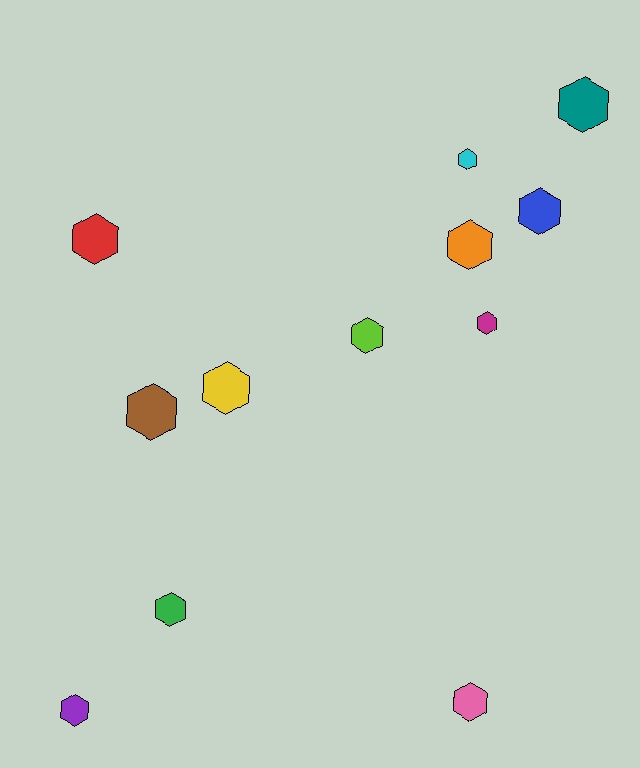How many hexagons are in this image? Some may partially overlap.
There are 12 hexagons.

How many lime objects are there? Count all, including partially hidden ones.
There is 1 lime object.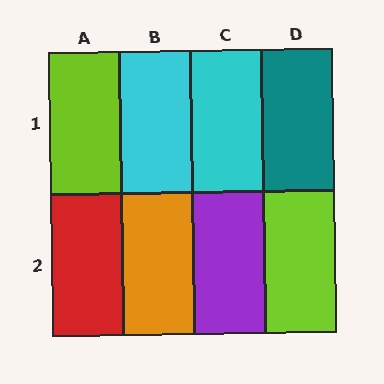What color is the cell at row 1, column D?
Teal.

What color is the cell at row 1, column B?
Cyan.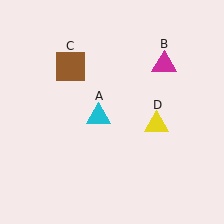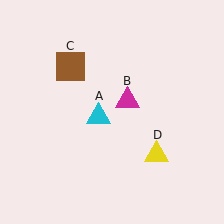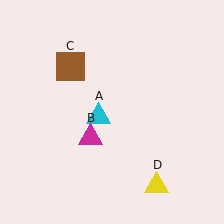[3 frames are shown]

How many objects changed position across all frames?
2 objects changed position: magenta triangle (object B), yellow triangle (object D).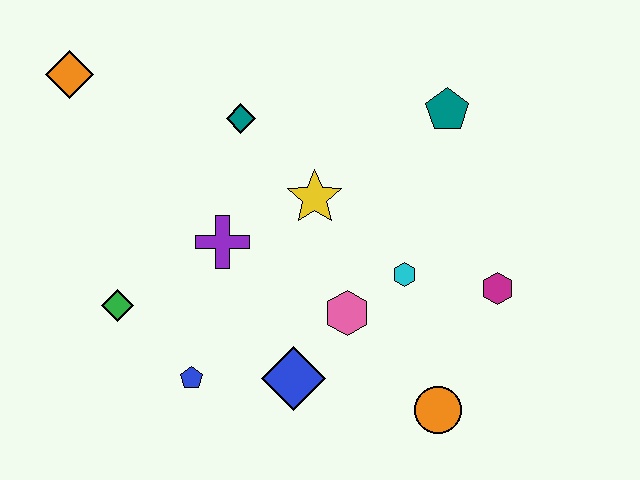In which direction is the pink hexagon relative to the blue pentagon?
The pink hexagon is to the right of the blue pentagon.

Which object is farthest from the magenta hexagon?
The orange diamond is farthest from the magenta hexagon.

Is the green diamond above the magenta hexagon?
No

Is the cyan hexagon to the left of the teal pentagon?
Yes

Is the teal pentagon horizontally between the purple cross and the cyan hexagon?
No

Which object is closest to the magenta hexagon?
The cyan hexagon is closest to the magenta hexagon.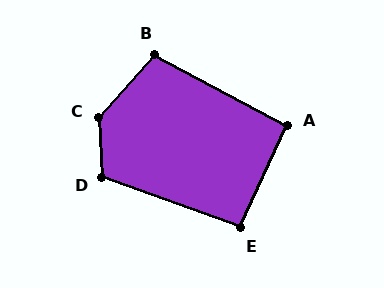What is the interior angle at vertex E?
Approximately 95 degrees (approximately right).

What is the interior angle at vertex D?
Approximately 112 degrees (obtuse).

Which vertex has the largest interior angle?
C, at approximately 136 degrees.